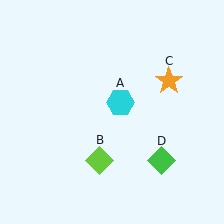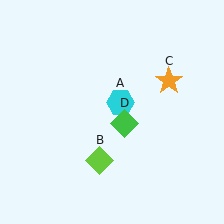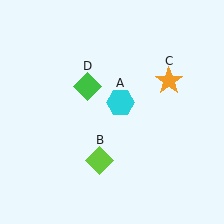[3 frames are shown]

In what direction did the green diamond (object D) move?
The green diamond (object D) moved up and to the left.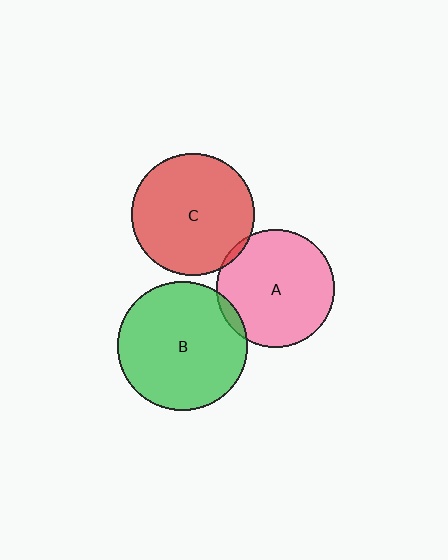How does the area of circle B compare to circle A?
Approximately 1.2 times.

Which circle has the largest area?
Circle B (green).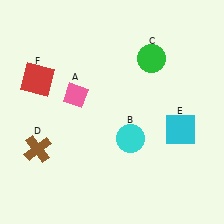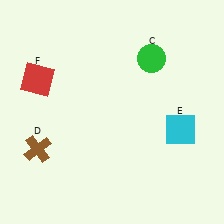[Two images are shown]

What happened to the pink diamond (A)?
The pink diamond (A) was removed in Image 2. It was in the top-left area of Image 1.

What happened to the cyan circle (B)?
The cyan circle (B) was removed in Image 2. It was in the bottom-right area of Image 1.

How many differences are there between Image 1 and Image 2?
There are 2 differences between the two images.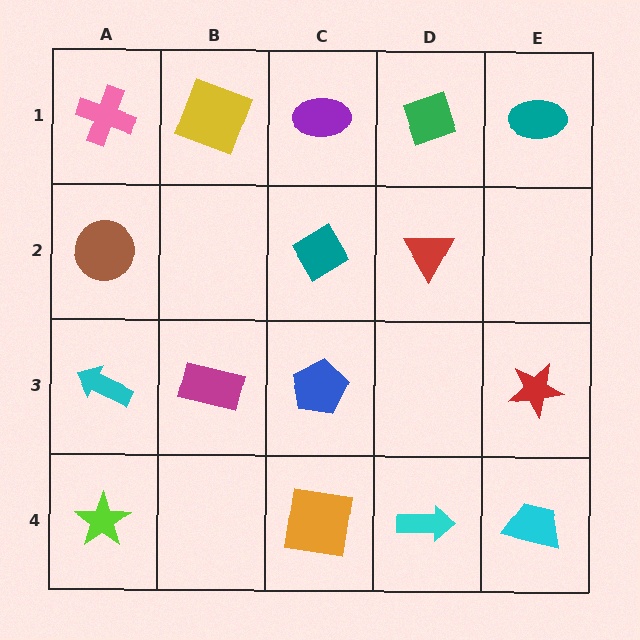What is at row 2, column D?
A red triangle.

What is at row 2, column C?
A teal diamond.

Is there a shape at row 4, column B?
No, that cell is empty.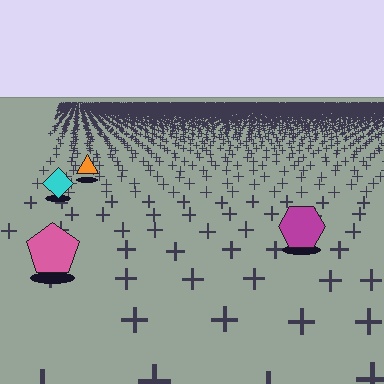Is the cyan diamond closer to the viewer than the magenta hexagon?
No. The magenta hexagon is closer — you can tell from the texture gradient: the ground texture is coarser near it.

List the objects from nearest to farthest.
From nearest to farthest: the pink pentagon, the magenta hexagon, the cyan diamond, the orange triangle.